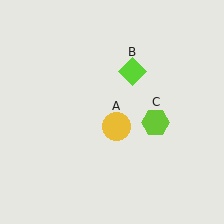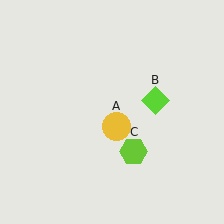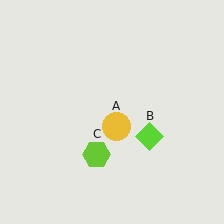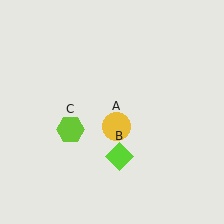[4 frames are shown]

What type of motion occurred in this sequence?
The lime diamond (object B), lime hexagon (object C) rotated clockwise around the center of the scene.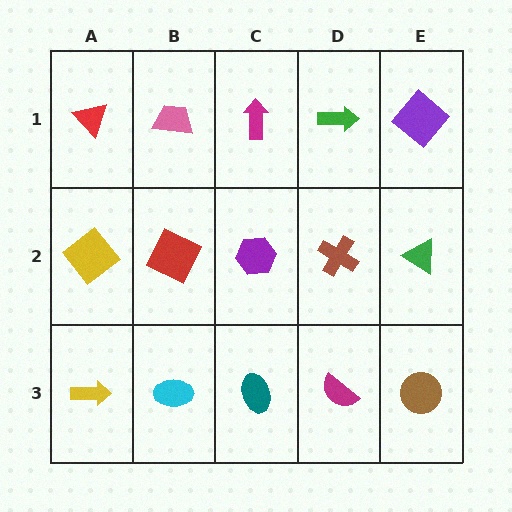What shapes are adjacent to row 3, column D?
A brown cross (row 2, column D), a teal ellipse (row 3, column C), a brown circle (row 3, column E).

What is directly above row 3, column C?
A purple hexagon.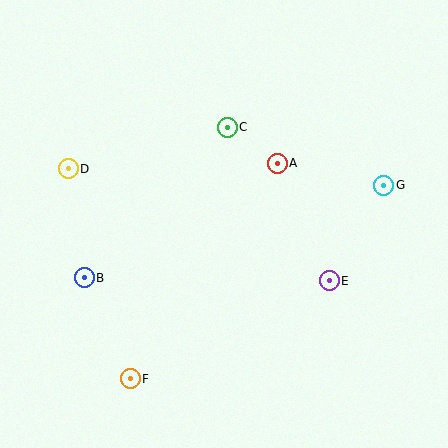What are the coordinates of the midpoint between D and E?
The midpoint between D and E is at (199, 225).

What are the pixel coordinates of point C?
Point C is at (227, 127).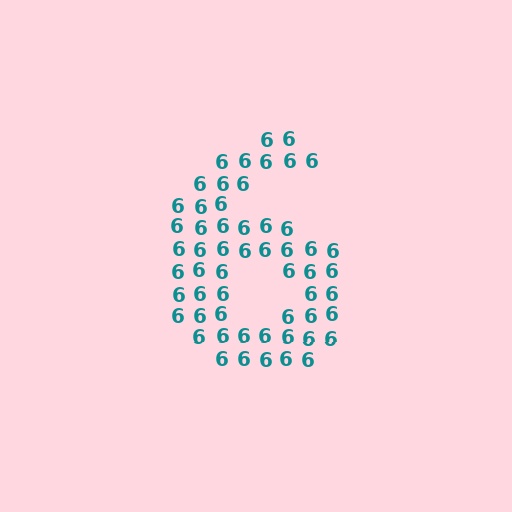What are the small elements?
The small elements are digit 6's.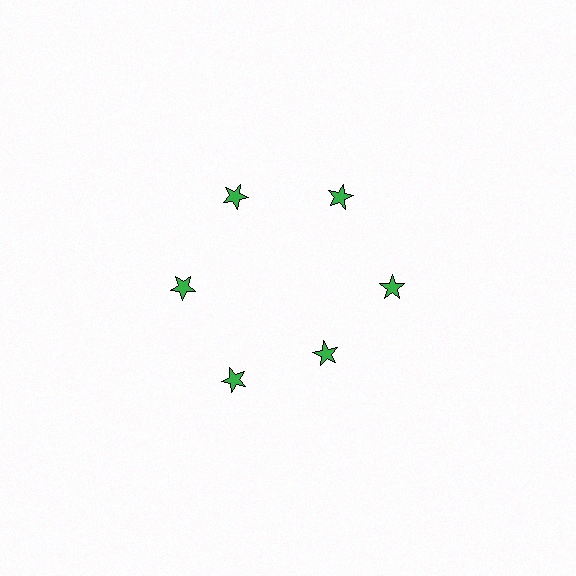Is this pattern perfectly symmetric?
No. The 6 green stars are arranged in a ring, but one element near the 5 o'clock position is pulled inward toward the center, breaking the 6-fold rotational symmetry.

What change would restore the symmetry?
The symmetry would be restored by moving it outward, back onto the ring so that all 6 stars sit at equal angles and equal distance from the center.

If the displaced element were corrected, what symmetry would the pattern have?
It would have 6-fold rotational symmetry — the pattern would map onto itself every 60 degrees.